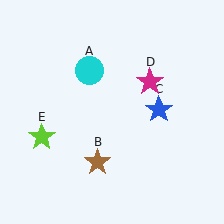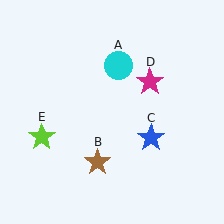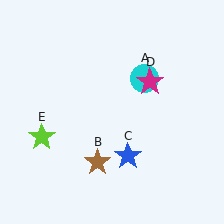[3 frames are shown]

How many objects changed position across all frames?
2 objects changed position: cyan circle (object A), blue star (object C).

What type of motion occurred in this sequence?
The cyan circle (object A), blue star (object C) rotated clockwise around the center of the scene.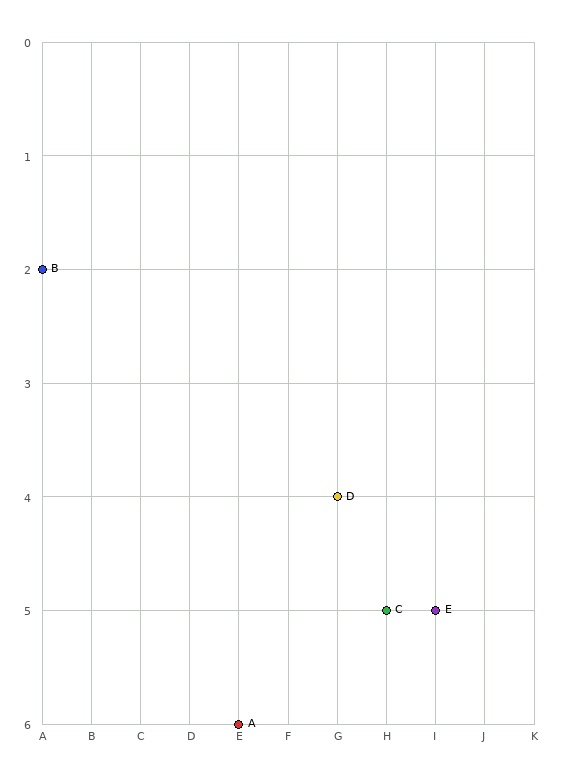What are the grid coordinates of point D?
Point D is at grid coordinates (G, 4).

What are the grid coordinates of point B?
Point B is at grid coordinates (A, 2).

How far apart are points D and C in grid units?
Points D and C are 1 column and 1 row apart (about 1.4 grid units diagonally).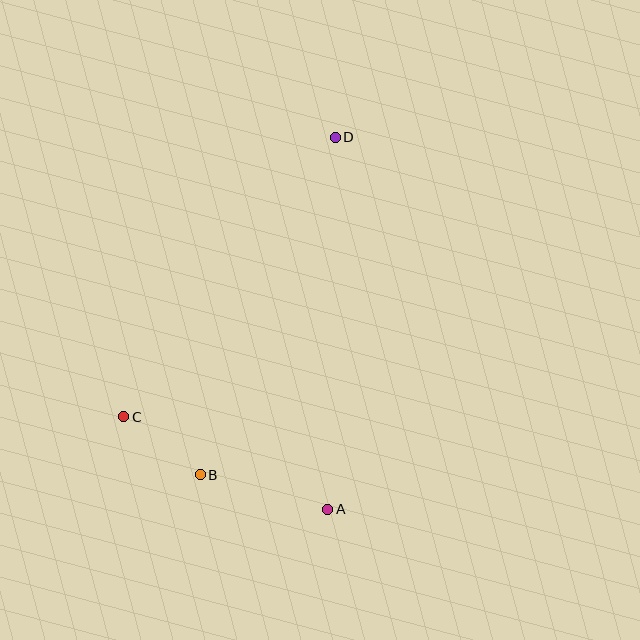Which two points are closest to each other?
Points B and C are closest to each other.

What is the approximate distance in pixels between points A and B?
The distance between A and B is approximately 132 pixels.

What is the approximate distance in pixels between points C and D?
The distance between C and D is approximately 350 pixels.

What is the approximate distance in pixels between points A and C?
The distance between A and C is approximately 224 pixels.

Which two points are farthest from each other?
Points A and D are farthest from each other.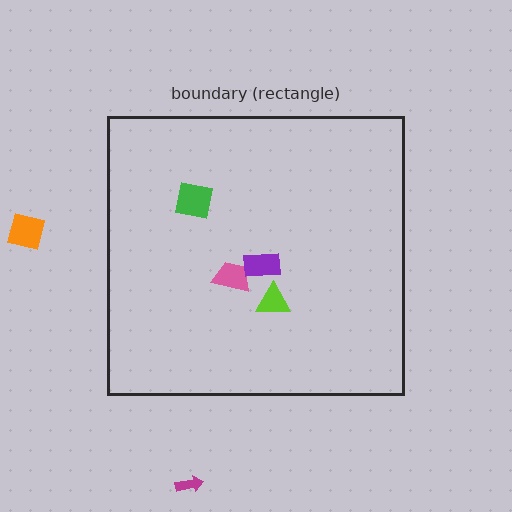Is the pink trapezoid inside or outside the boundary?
Inside.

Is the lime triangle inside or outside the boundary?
Inside.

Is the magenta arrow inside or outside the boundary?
Outside.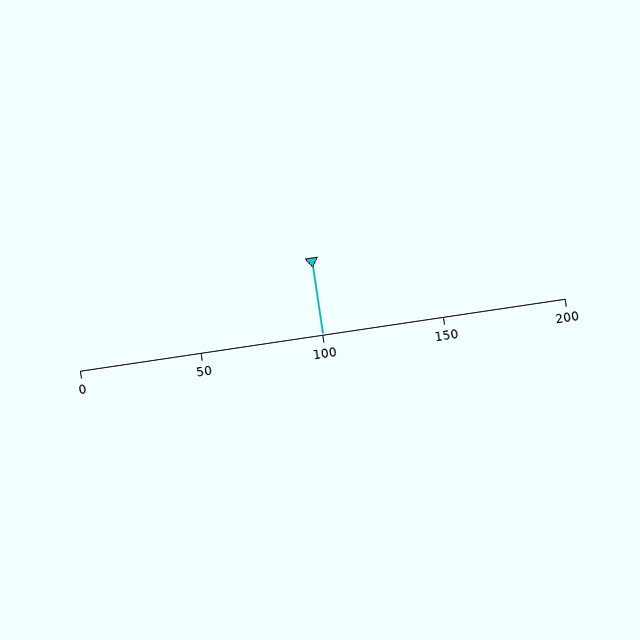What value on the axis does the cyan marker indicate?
The marker indicates approximately 100.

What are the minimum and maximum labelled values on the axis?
The axis runs from 0 to 200.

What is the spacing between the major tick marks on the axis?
The major ticks are spaced 50 apart.